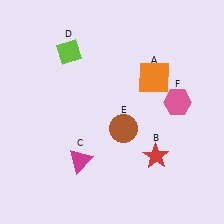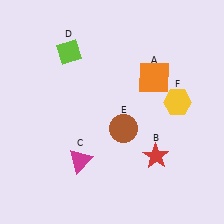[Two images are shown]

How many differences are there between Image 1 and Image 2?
There is 1 difference between the two images.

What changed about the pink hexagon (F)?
In Image 1, F is pink. In Image 2, it changed to yellow.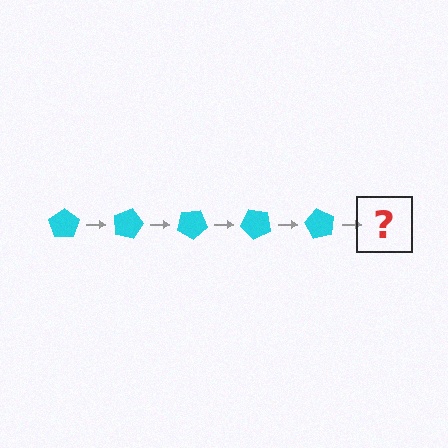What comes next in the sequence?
The next element should be a cyan pentagon rotated 75 degrees.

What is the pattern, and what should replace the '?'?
The pattern is that the pentagon rotates 15 degrees each step. The '?' should be a cyan pentagon rotated 75 degrees.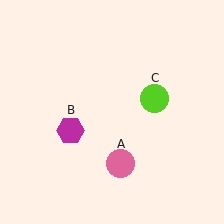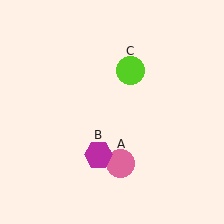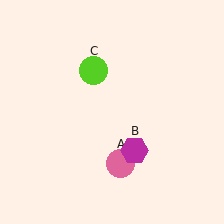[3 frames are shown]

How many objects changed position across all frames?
2 objects changed position: magenta hexagon (object B), lime circle (object C).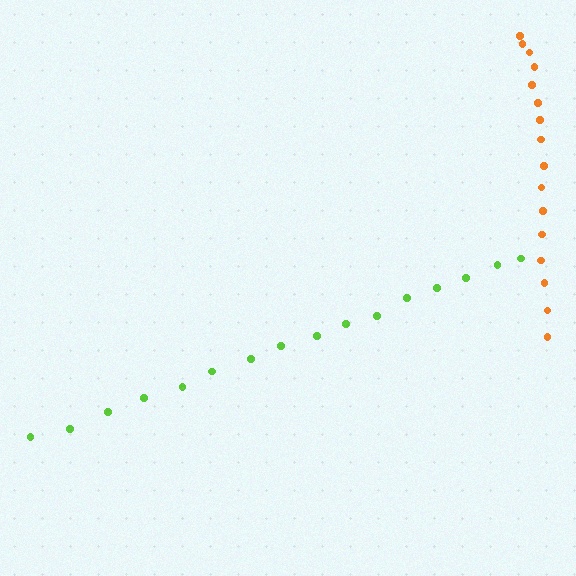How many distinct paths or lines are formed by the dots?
There are 2 distinct paths.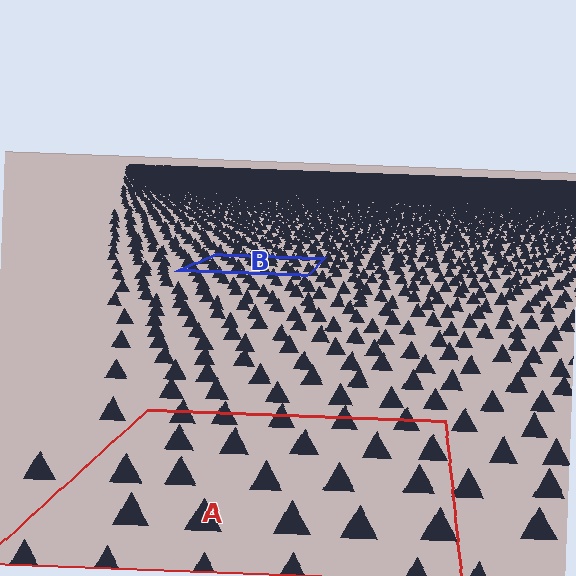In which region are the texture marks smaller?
The texture marks are smaller in region B, because it is farther away.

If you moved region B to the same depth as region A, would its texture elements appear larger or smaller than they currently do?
They would appear larger. At a closer depth, the same texture elements are projected at a bigger on-screen size.